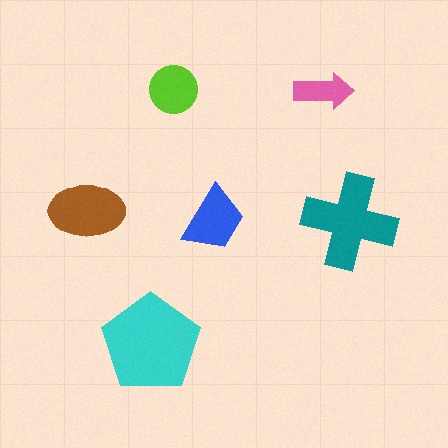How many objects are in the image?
There are 6 objects in the image.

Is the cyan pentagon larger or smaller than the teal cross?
Larger.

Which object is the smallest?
The pink arrow.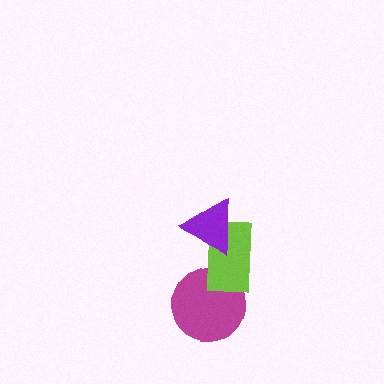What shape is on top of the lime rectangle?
The purple triangle is on top of the lime rectangle.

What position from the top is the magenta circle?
The magenta circle is 3rd from the top.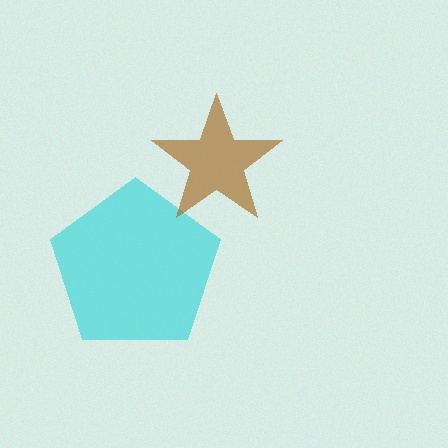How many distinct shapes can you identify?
There are 2 distinct shapes: a cyan pentagon, a brown star.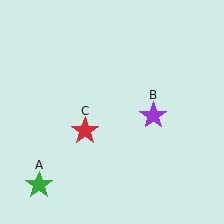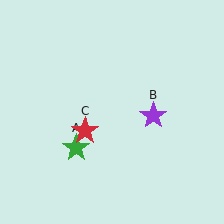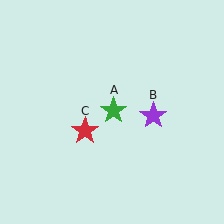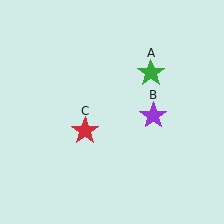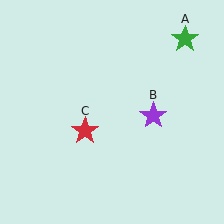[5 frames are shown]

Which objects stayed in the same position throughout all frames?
Purple star (object B) and red star (object C) remained stationary.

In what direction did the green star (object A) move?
The green star (object A) moved up and to the right.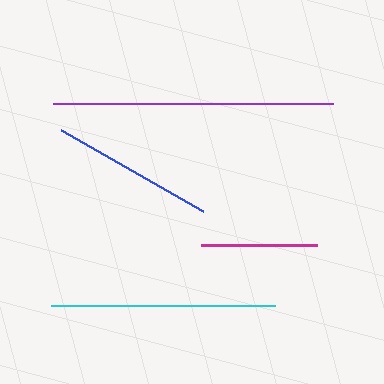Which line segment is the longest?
The purple line is the longest at approximately 280 pixels.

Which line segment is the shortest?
The magenta line is the shortest at approximately 116 pixels.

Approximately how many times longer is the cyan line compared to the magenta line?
The cyan line is approximately 1.9 times the length of the magenta line.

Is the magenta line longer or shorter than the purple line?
The purple line is longer than the magenta line.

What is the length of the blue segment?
The blue segment is approximately 163 pixels long.